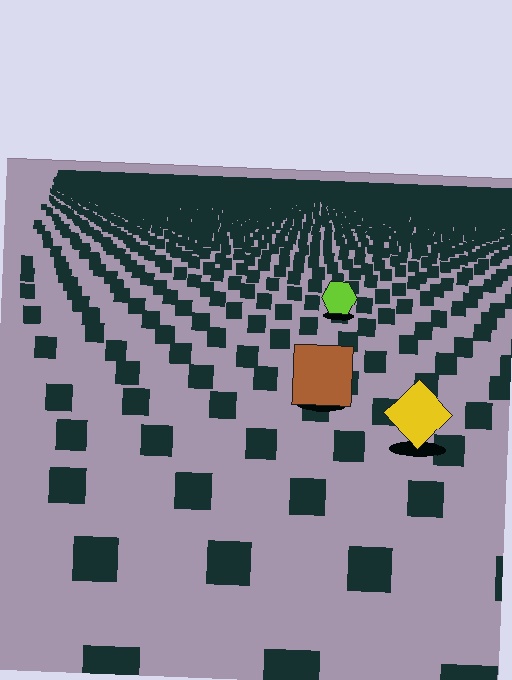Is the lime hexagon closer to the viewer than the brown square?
No. The brown square is closer — you can tell from the texture gradient: the ground texture is coarser near it.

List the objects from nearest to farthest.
From nearest to farthest: the yellow diamond, the brown square, the lime hexagon.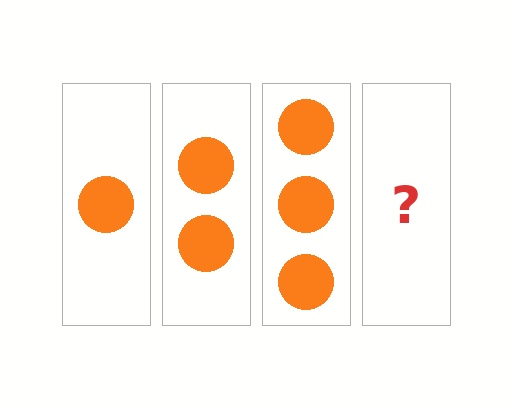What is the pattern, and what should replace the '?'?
The pattern is that each step adds one more circle. The '?' should be 4 circles.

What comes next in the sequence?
The next element should be 4 circles.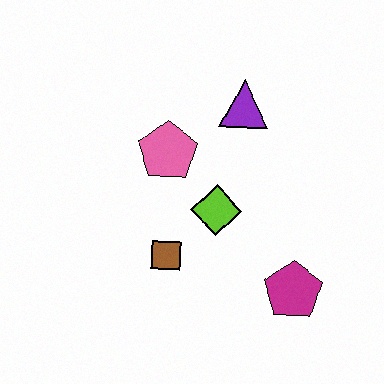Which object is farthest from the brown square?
The purple triangle is farthest from the brown square.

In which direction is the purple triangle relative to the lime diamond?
The purple triangle is above the lime diamond.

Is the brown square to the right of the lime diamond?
No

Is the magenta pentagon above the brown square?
No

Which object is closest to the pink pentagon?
The lime diamond is closest to the pink pentagon.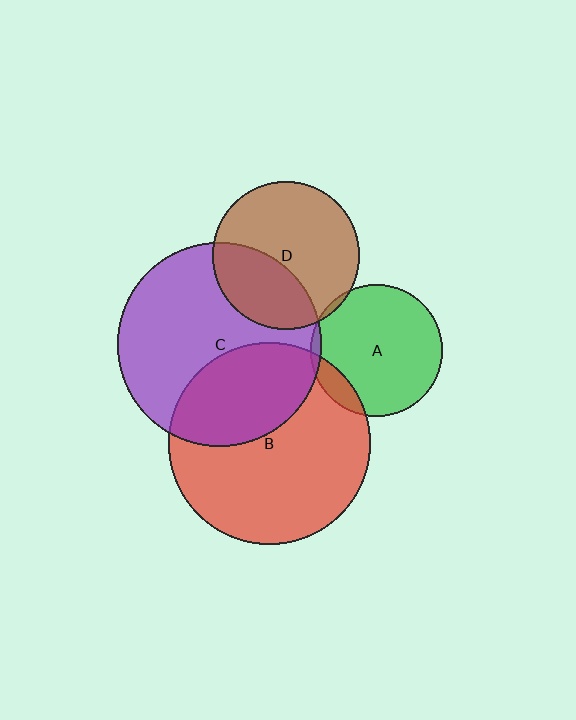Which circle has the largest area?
Circle C (purple).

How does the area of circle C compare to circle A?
Approximately 2.4 times.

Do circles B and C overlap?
Yes.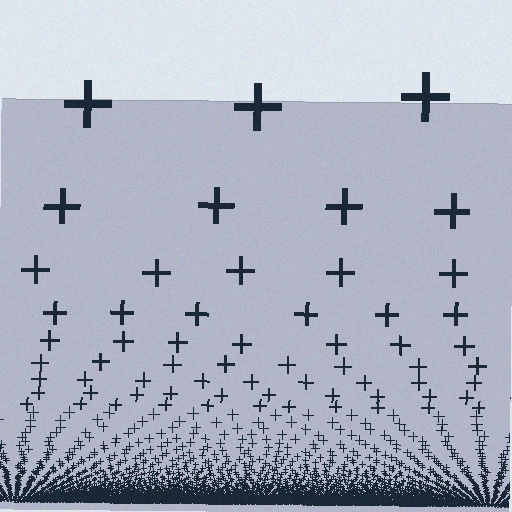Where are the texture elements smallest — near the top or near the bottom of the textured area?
Near the bottom.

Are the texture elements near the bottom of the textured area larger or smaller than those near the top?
Smaller. The gradient is inverted — elements near the bottom are smaller and denser.